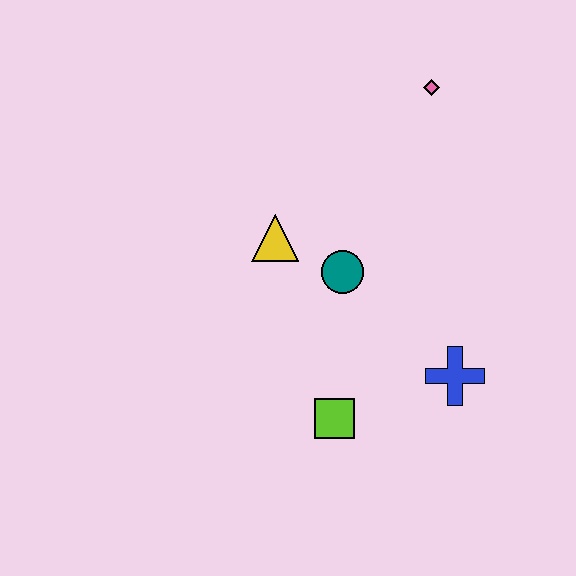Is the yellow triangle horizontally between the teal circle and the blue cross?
No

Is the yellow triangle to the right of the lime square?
No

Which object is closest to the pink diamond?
The teal circle is closest to the pink diamond.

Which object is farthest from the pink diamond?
The lime square is farthest from the pink diamond.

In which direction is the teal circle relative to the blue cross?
The teal circle is to the left of the blue cross.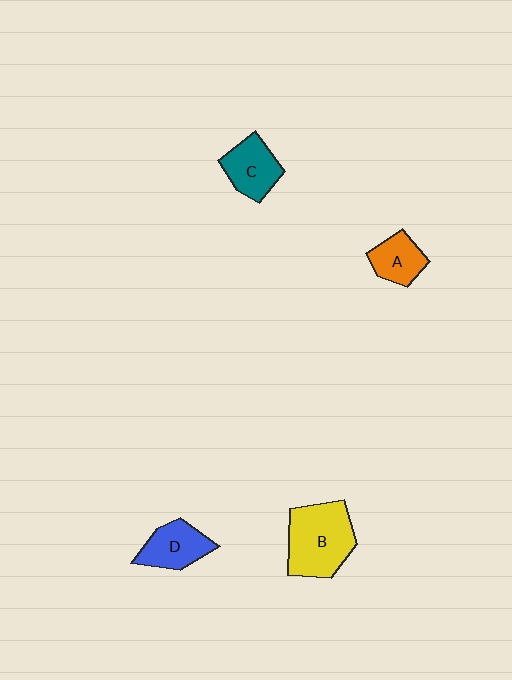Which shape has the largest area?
Shape B (yellow).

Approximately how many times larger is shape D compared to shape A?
Approximately 1.2 times.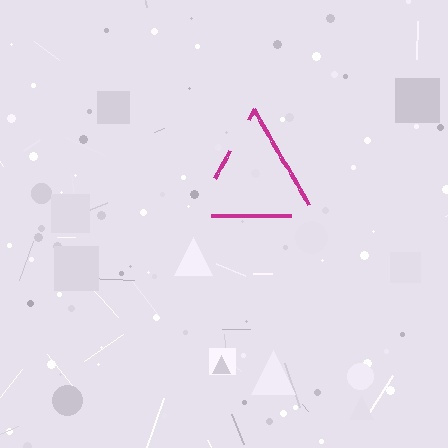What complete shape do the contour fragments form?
The contour fragments form a triangle.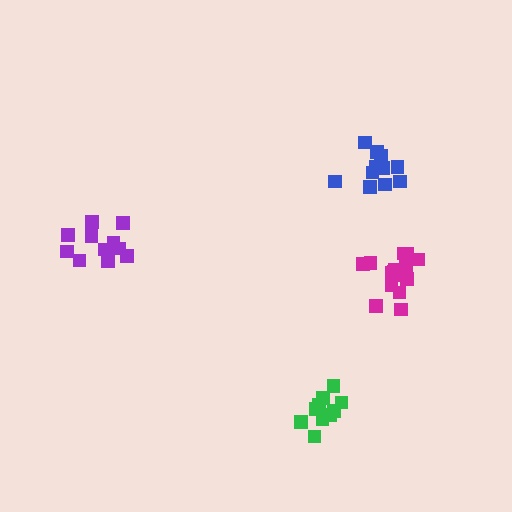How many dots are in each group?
Group 1: 11 dots, Group 2: 11 dots, Group 3: 15 dots, Group 4: 11 dots (48 total).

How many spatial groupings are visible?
There are 4 spatial groupings.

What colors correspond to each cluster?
The clusters are colored: green, blue, magenta, purple.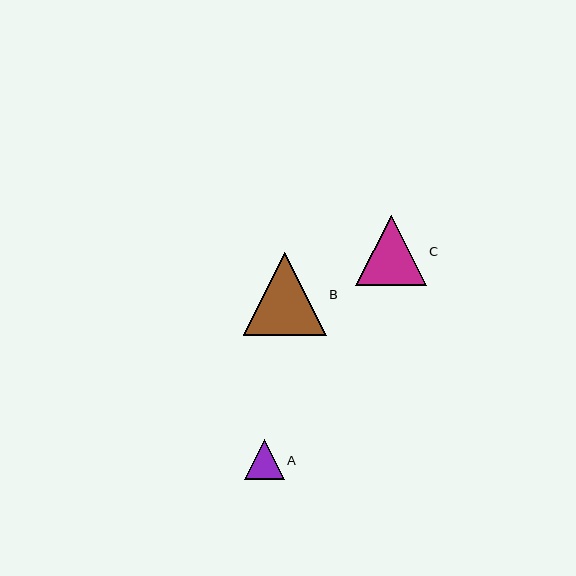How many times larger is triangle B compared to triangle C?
Triangle B is approximately 1.2 times the size of triangle C.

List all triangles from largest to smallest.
From largest to smallest: B, C, A.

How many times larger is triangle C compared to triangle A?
Triangle C is approximately 1.8 times the size of triangle A.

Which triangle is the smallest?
Triangle A is the smallest with a size of approximately 40 pixels.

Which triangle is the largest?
Triangle B is the largest with a size of approximately 83 pixels.